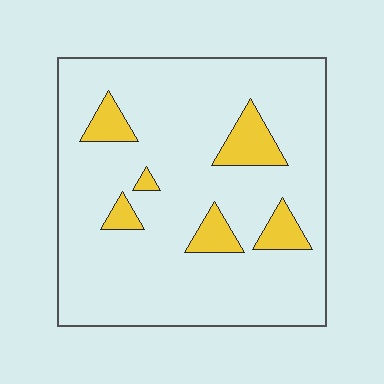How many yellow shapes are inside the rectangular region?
6.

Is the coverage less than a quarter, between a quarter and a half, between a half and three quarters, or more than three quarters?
Less than a quarter.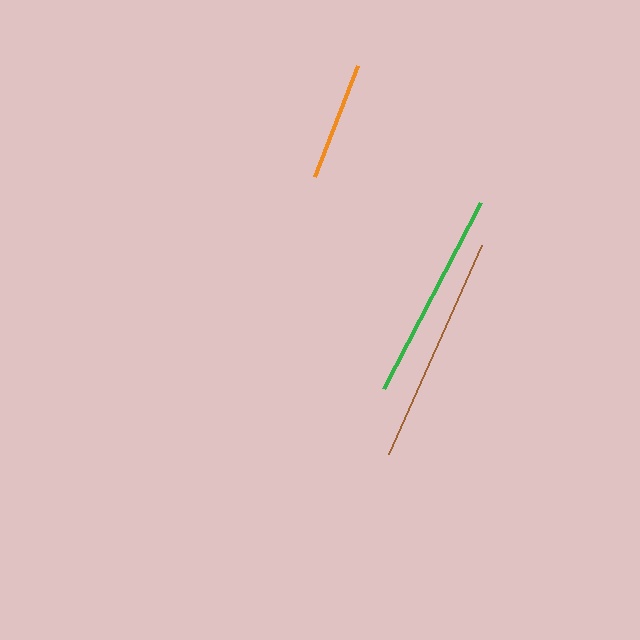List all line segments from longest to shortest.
From longest to shortest: brown, green, orange.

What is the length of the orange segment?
The orange segment is approximately 119 pixels long.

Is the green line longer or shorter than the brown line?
The brown line is longer than the green line.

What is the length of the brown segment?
The brown segment is approximately 228 pixels long.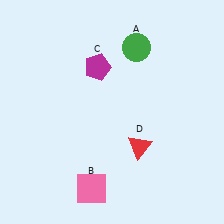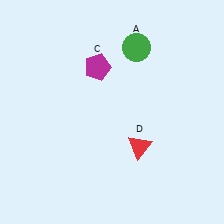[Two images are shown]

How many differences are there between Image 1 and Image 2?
There is 1 difference between the two images.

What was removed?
The pink square (B) was removed in Image 2.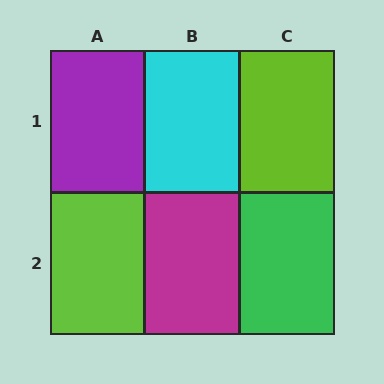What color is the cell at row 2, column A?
Lime.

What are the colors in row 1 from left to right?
Purple, cyan, lime.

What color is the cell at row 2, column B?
Magenta.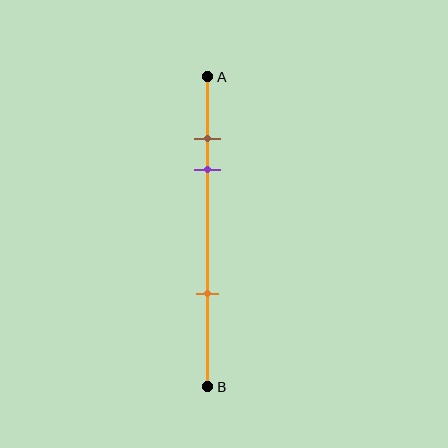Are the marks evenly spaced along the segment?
No, the marks are not evenly spaced.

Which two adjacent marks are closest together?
The brown and purple marks are the closest adjacent pair.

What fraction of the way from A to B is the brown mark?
The brown mark is approximately 20% (0.2) of the way from A to B.